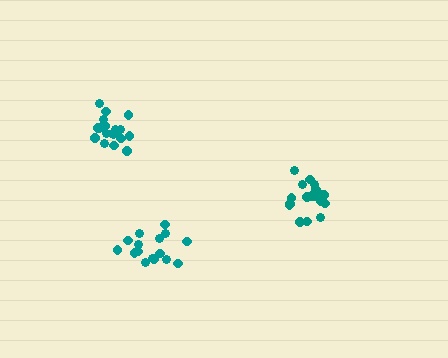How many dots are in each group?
Group 1: 18 dots, Group 2: 21 dots, Group 3: 16 dots (55 total).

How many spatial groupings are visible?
There are 3 spatial groupings.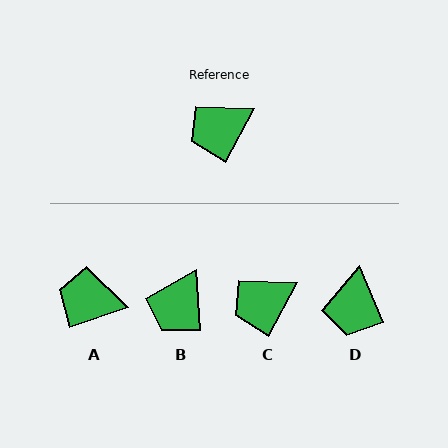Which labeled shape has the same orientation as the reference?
C.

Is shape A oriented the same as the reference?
No, it is off by about 43 degrees.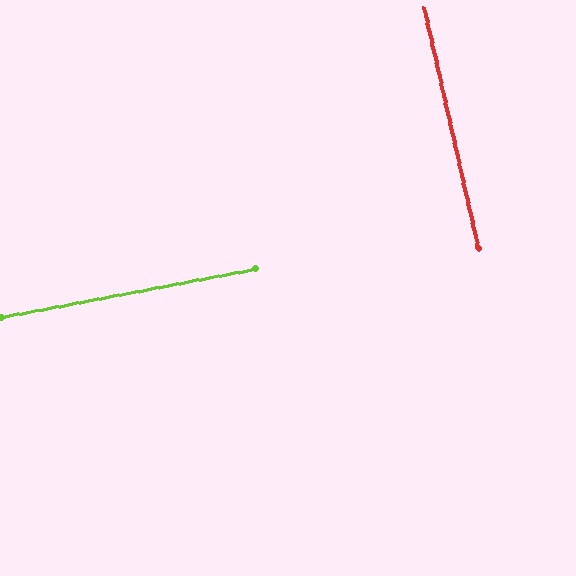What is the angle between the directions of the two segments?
Approximately 88 degrees.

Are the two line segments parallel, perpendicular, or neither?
Perpendicular — they meet at approximately 88°.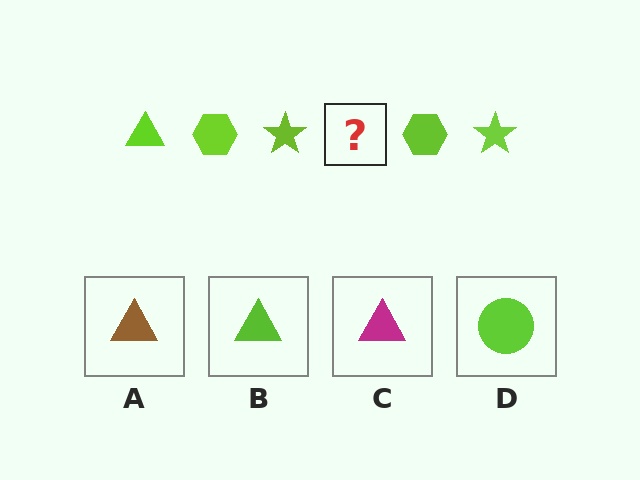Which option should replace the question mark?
Option B.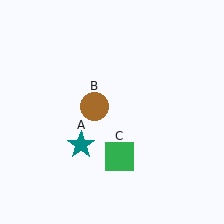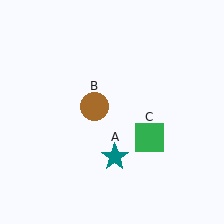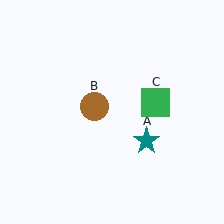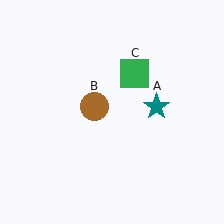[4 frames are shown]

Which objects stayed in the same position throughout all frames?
Brown circle (object B) remained stationary.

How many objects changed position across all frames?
2 objects changed position: teal star (object A), green square (object C).